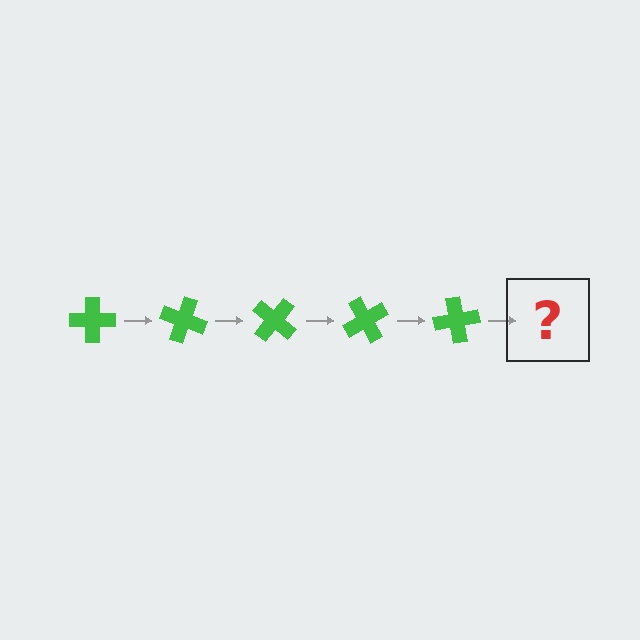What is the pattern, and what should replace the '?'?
The pattern is that the cross rotates 20 degrees each step. The '?' should be a green cross rotated 100 degrees.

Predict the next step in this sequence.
The next step is a green cross rotated 100 degrees.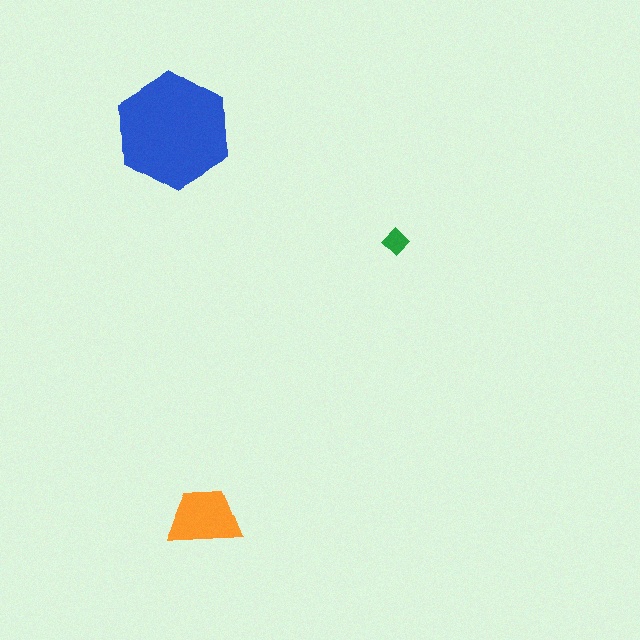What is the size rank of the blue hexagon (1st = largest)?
1st.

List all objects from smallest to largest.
The green diamond, the orange trapezoid, the blue hexagon.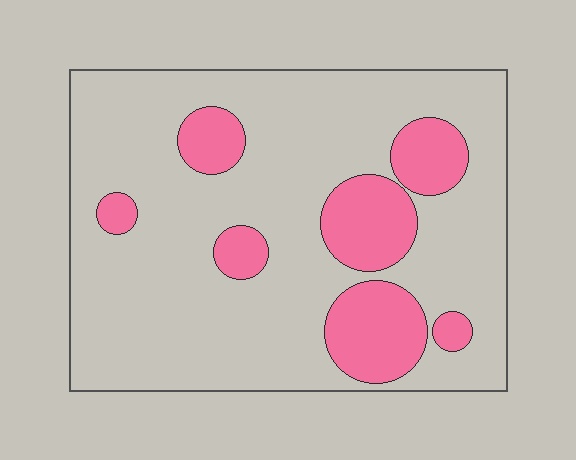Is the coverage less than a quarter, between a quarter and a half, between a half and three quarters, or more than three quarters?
Less than a quarter.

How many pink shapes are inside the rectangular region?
7.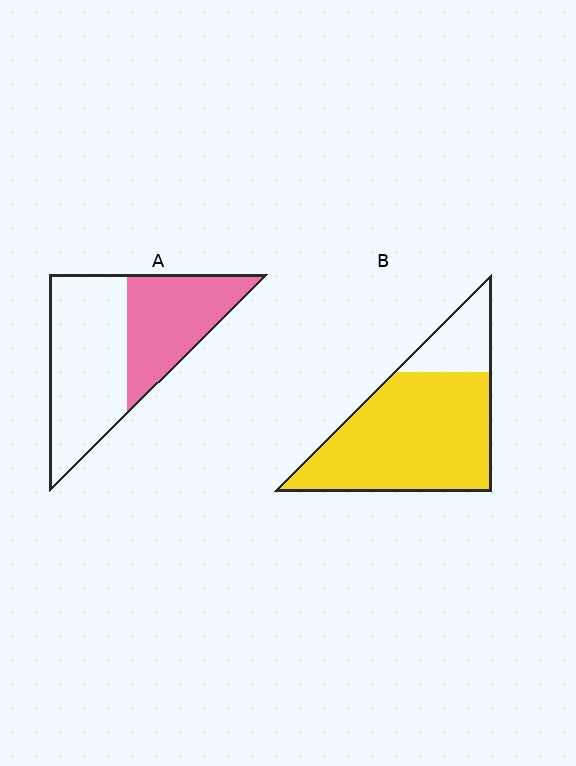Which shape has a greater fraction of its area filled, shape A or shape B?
Shape B.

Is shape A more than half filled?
No.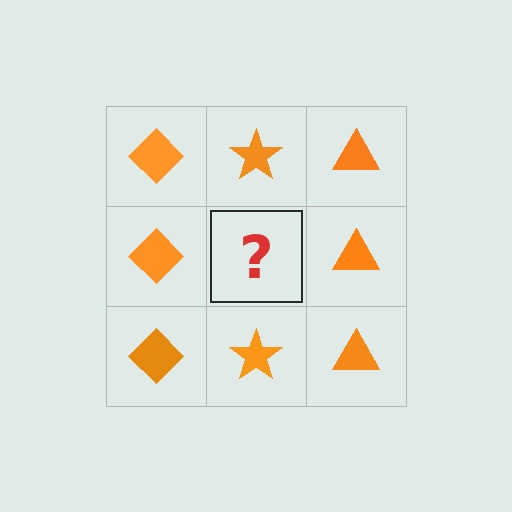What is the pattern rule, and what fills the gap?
The rule is that each column has a consistent shape. The gap should be filled with an orange star.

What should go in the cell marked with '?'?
The missing cell should contain an orange star.